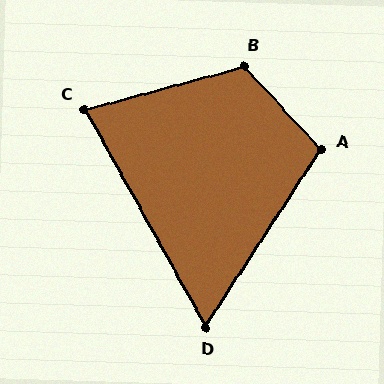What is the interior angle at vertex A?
Approximately 104 degrees (obtuse).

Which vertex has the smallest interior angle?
D, at approximately 62 degrees.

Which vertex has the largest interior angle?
B, at approximately 118 degrees.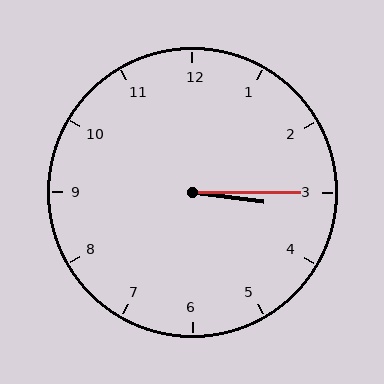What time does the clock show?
3:15.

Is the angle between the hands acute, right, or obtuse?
It is acute.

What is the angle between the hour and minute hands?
Approximately 8 degrees.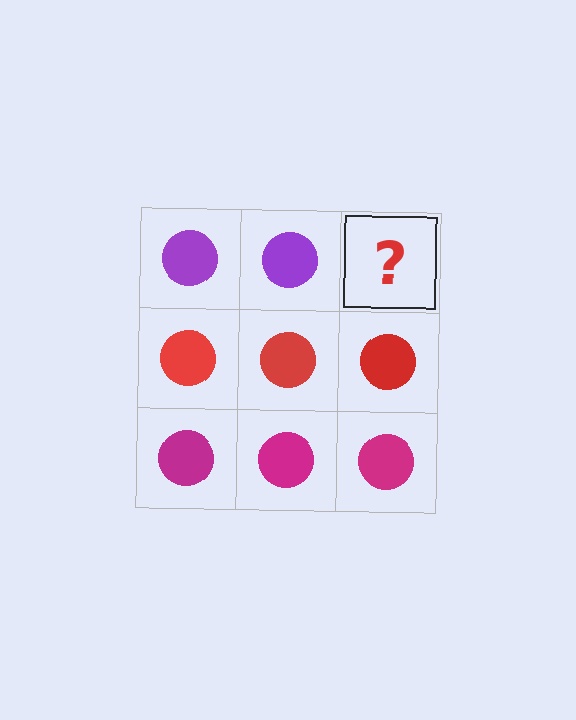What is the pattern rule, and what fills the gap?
The rule is that each row has a consistent color. The gap should be filled with a purple circle.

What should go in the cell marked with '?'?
The missing cell should contain a purple circle.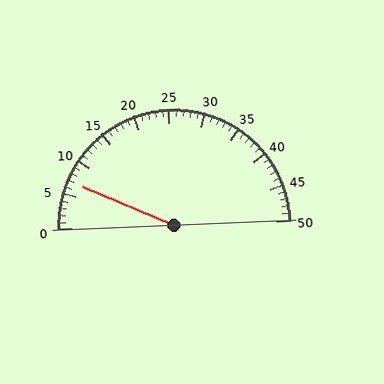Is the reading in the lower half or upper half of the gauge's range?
The reading is in the lower half of the range (0 to 50).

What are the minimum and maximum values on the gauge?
The gauge ranges from 0 to 50.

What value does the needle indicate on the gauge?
The needle indicates approximately 7.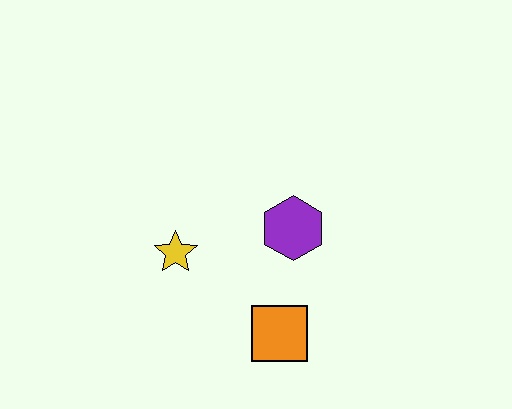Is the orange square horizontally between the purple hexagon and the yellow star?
Yes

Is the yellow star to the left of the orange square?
Yes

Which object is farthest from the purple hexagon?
The yellow star is farthest from the purple hexagon.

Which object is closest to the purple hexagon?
The orange square is closest to the purple hexagon.